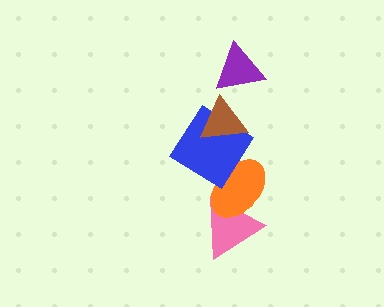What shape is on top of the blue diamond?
The brown triangle is on top of the blue diamond.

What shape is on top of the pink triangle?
The orange ellipse is on top of the pink triangle.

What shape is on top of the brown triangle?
The purple triangle is on top of the brown triangle.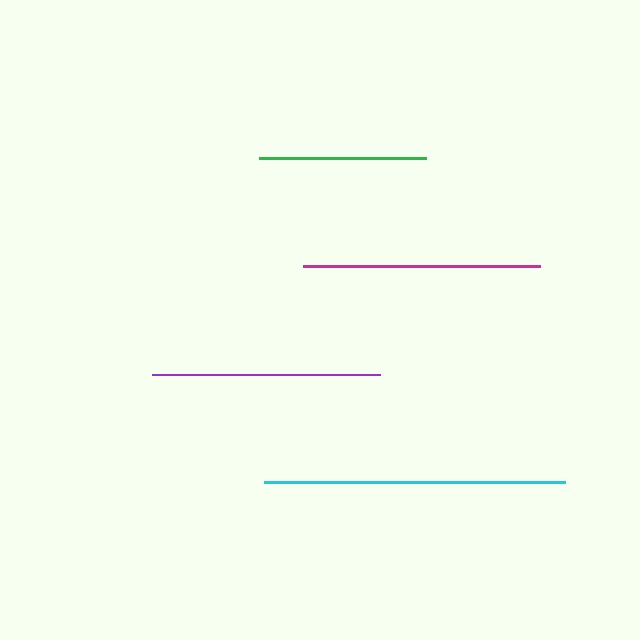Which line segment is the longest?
The cyan line is the longest at approximately 301 pixels.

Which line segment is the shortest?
The green line is the shortest at approximately 167 pixels.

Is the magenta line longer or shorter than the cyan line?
The cyan line is longer than the magenta line.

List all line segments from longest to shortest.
From longest to shortest: cyan, magenta, purple, green.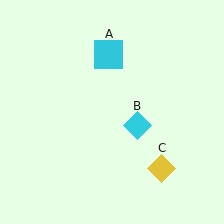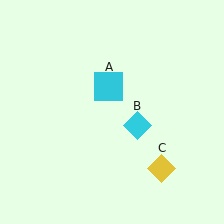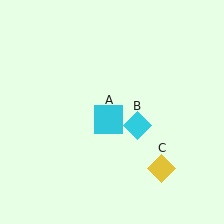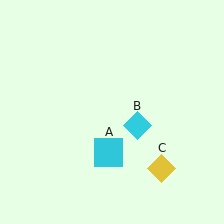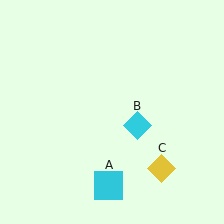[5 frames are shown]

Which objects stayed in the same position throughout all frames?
Cyan diamond (object B) and yellow diamond (object C) remained stationary.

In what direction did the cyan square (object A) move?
The cyan square (object A) moved down.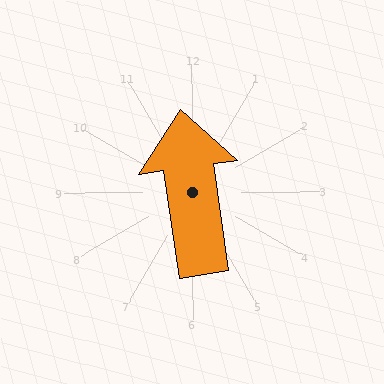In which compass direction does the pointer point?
North.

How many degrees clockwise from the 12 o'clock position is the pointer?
Approximately 352 degrees.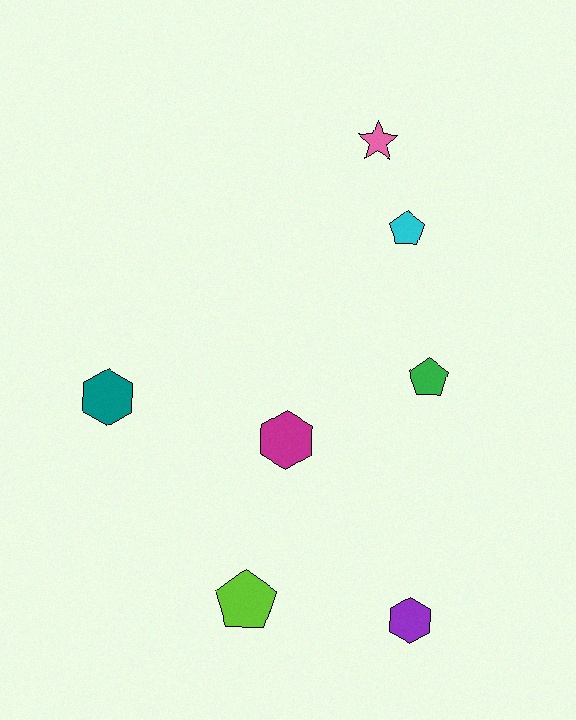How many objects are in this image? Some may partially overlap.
There are 7 objects.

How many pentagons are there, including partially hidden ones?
There are 3 pentagons.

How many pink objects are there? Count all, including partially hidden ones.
There is 1 pink object.